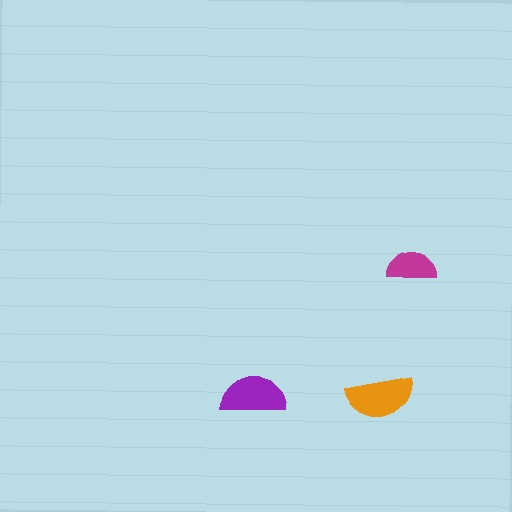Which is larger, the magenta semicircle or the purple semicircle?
The purple one.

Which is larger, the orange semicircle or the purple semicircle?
The orange one.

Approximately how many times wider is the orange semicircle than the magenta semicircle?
About 1.5 times wider.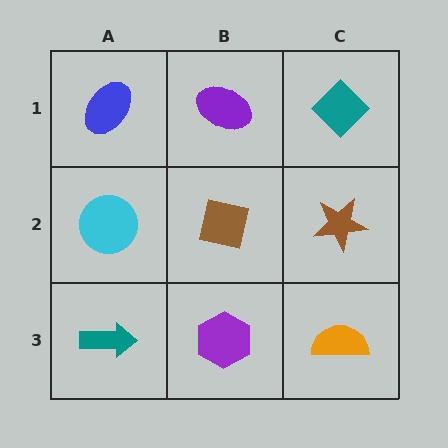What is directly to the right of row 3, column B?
An orange semicircle.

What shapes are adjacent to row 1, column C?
A brown star (row 2, column C), a purple ellipse (row 1, column B).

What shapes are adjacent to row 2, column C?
A teal diamond (row 1, column C), an orange semicircle (row 3, column C), a brown square (row 2, column B).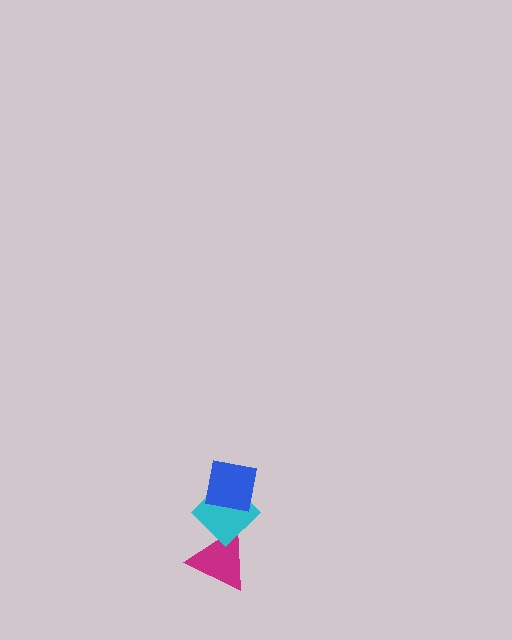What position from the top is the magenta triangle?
The magenta triangle is 3rd from the top.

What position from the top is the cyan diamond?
The cyan diamond is 2nd from the top.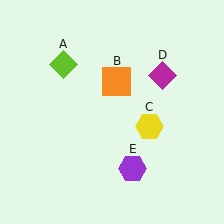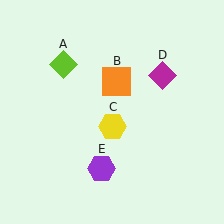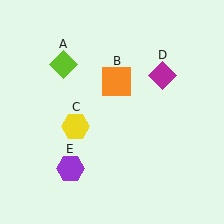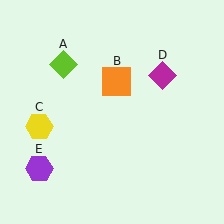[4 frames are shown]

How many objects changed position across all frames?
2 objects changed position: yellow hexagon (object C), purple hexagon (object E).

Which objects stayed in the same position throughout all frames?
Lime diamond (object A) and orange square (object B) and magenta diamond (object D) remained stationary.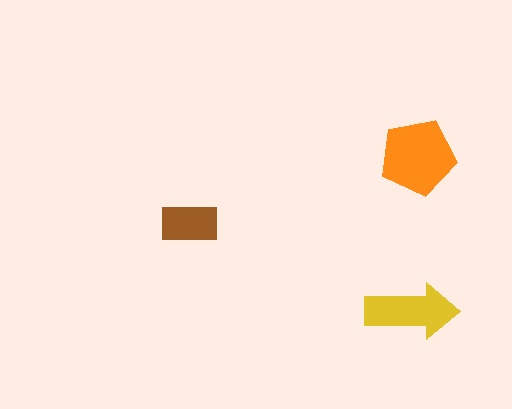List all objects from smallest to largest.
The brown rectangle, the yellow arrow, the orange pentagon.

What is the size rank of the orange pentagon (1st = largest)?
1st.